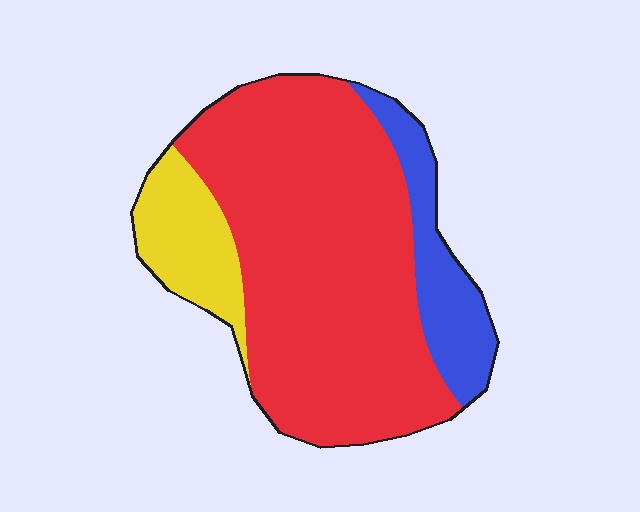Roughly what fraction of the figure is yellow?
Yellow takes up about one eighth (1/8) of the figure.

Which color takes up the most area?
Red, at roughly 70%.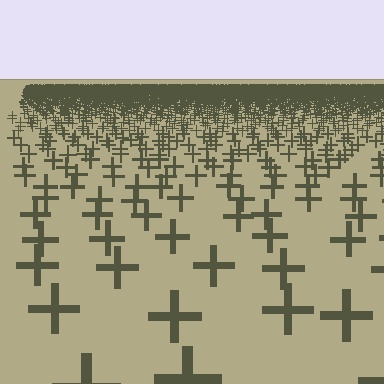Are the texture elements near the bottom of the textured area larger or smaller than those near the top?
Larger. Near the bottom, elements are closer to the viewer and appear at a bigger on-screen size.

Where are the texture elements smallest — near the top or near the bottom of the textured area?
Near the top.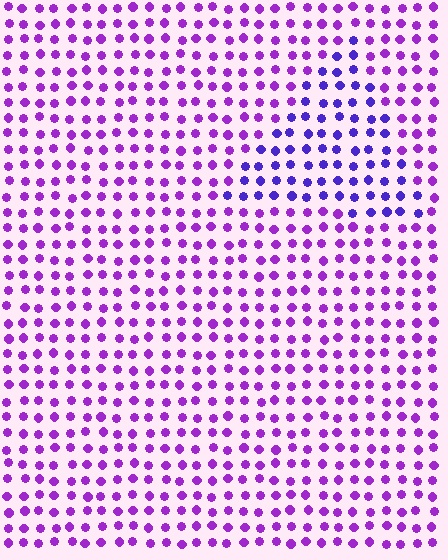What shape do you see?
I see a triangle.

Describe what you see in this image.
The image is filled with small purple elements in a uniform arrangement. A triangle-shaped region is visible where the elements are tinted to a slightly different hue, forming a subtle color boundary.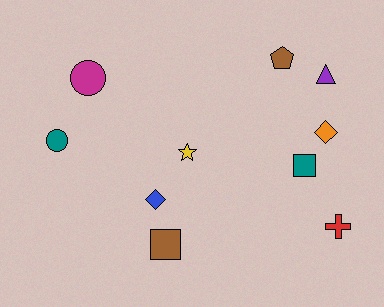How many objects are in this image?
There are 10 objects.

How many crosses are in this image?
There is 1 cross.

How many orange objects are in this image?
There is 1 orange object.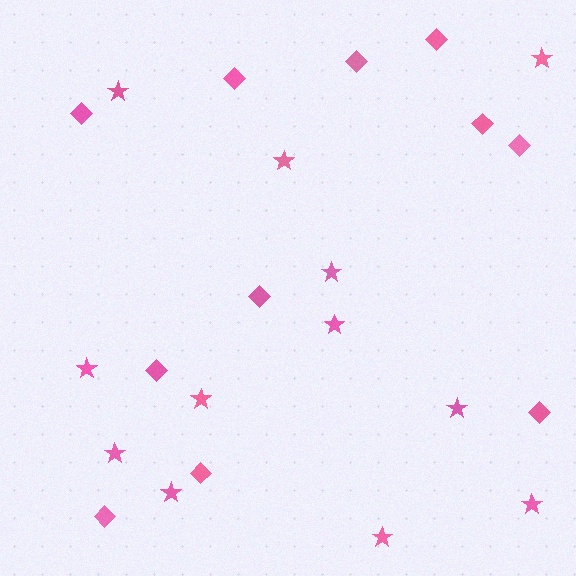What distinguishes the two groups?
There are 2 groups: one group of diamonds (11) and one group of stars (12).